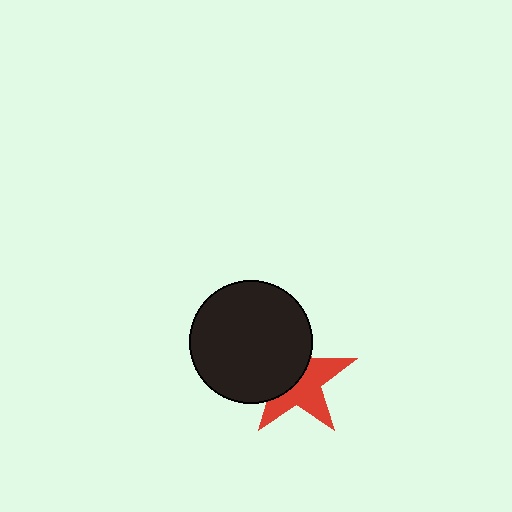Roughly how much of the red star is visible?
About half of it is visible (roughly 52%).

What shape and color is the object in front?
The object in front is a black circle.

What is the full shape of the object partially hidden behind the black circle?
The partially hidden object is a red star.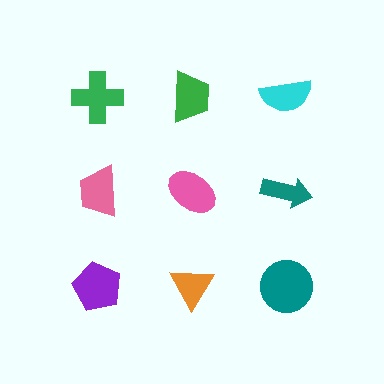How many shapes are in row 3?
3 shapes.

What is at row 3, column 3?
A teal circle.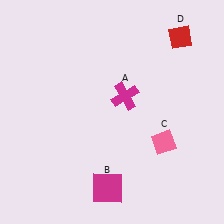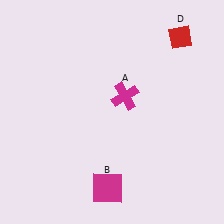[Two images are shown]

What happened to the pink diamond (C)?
The pink diamond (C) was removed in Image 2. It was in the bottom-right area of Image 1.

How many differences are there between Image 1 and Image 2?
There is 1 difference between the two images.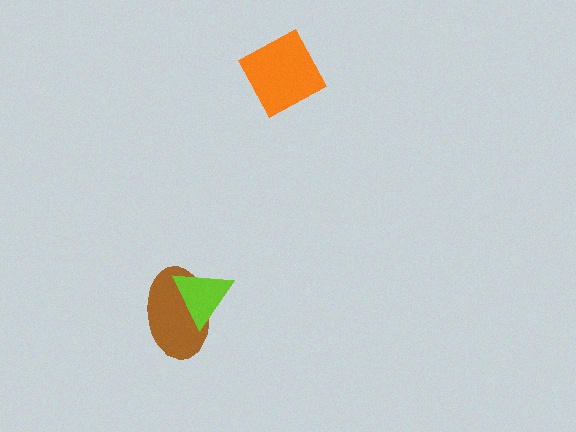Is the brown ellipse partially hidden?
Yes, it is partially covered by another shape.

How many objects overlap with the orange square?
0 objects overlap with the orange square.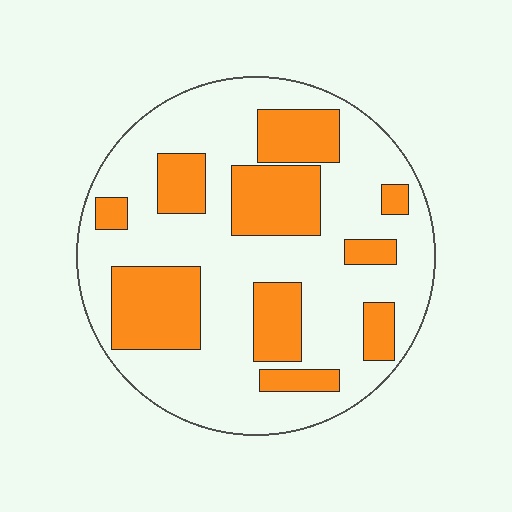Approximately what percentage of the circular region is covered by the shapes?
Approximately 30%.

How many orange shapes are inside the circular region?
10.